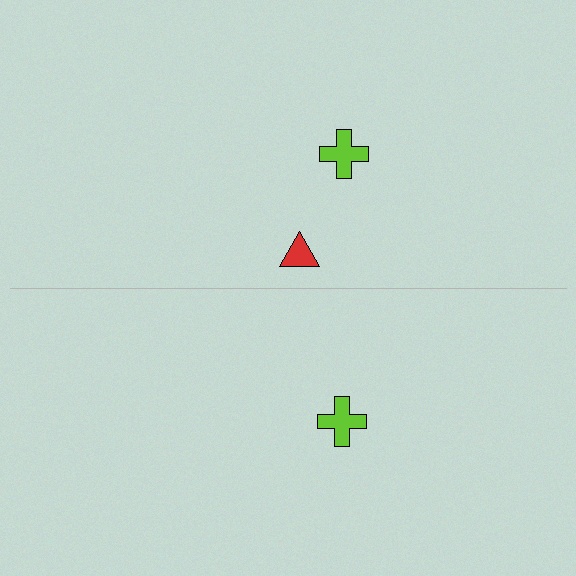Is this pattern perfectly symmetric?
No, the pattern is not perfectly symmetric. A red triangle is missing from the bottom side.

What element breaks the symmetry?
A red triangle is missing from the bottom side.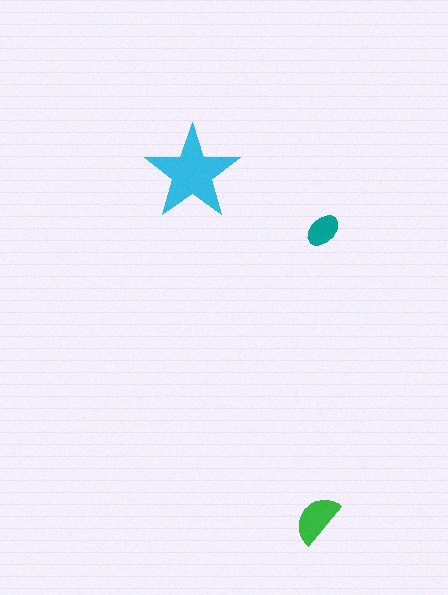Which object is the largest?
The cyan star.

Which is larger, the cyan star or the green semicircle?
The cyan star.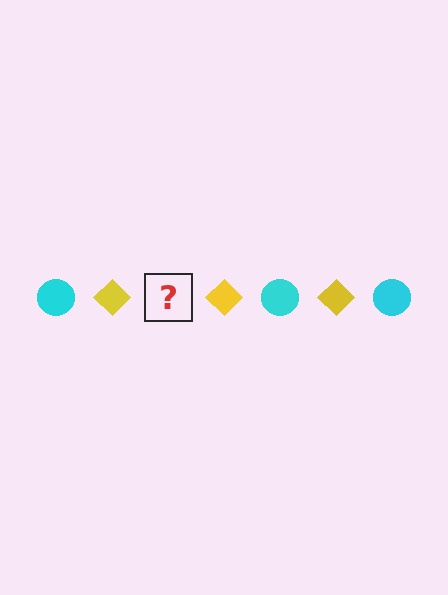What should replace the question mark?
The question mark should be replaced with a cyan circle.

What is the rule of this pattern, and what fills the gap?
The rule is that the pattern alternates between cyan circle and yellow diamond. The gap should be filled with a cyan circle.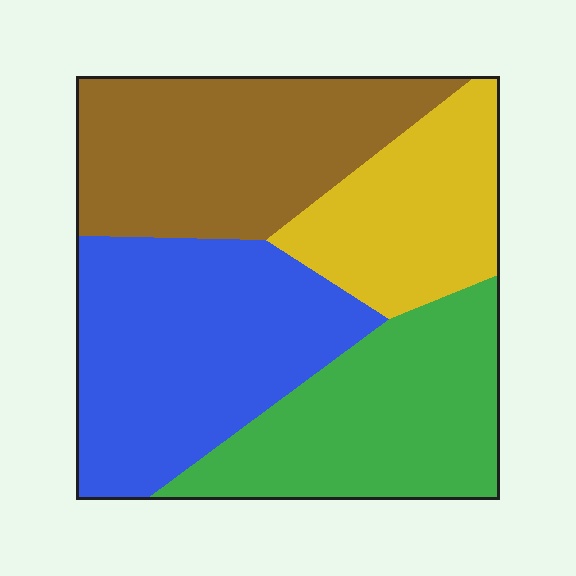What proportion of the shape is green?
Green covers roughly 25% of the shape.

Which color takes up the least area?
Yellow, at roughly 20%.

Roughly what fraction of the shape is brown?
Brown covers around 25% of the shape.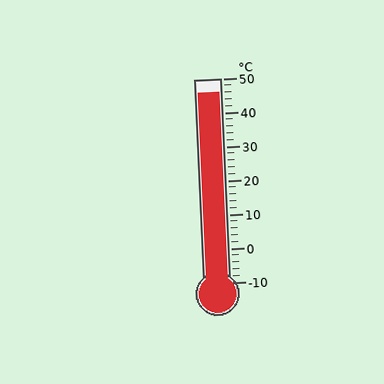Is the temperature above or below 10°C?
The temperature is above 10°C.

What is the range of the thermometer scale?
The thermometer scale ranges from -10°C to 50°C.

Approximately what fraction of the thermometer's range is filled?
The thermometer is filled to approximately 95% of its range.